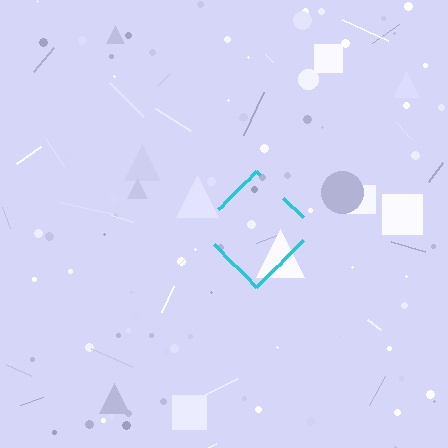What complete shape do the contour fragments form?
The contour fragments form a diamond.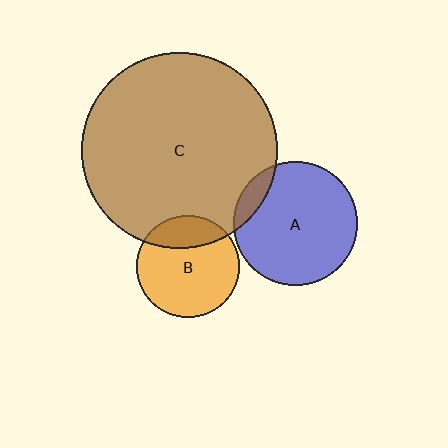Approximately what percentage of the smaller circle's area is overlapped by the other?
Approximately 10%.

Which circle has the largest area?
Circle C (brown).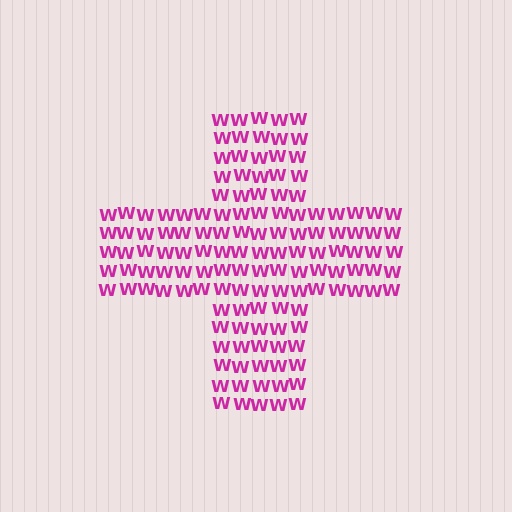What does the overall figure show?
The overall figure shows a cross.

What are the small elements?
The small elements are letter W's.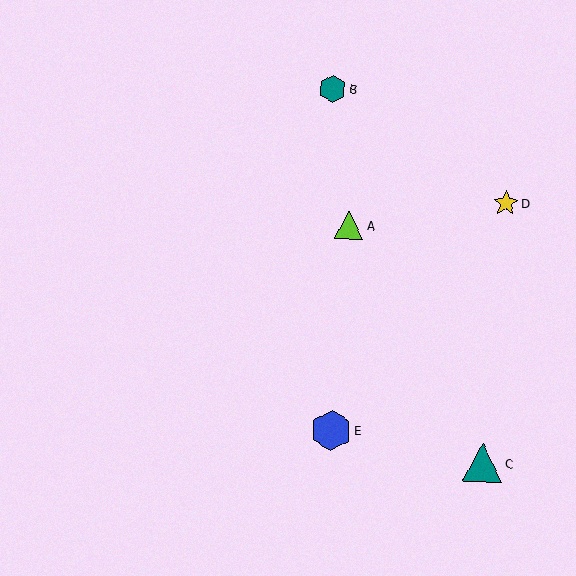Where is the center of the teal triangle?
The center of the teal triangle is at (483, 463).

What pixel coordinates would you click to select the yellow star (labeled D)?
Click at (506, 203) to select the yellow star D.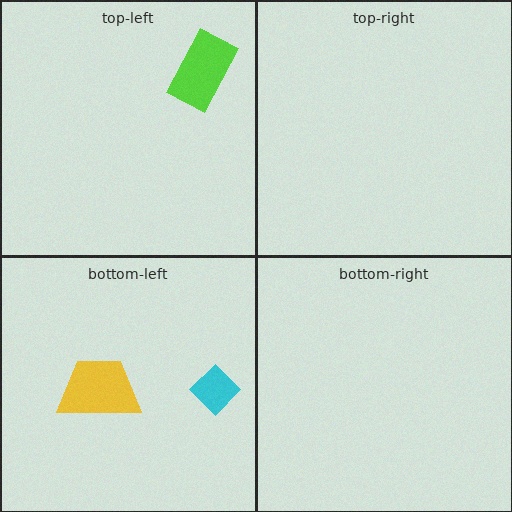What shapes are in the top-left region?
The lime rectangle.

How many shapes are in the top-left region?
1.